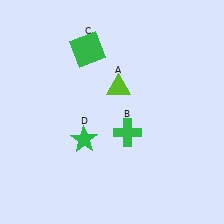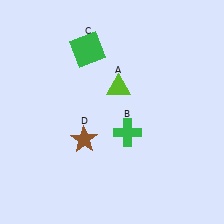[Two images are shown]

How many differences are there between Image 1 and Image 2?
There is 1 difference between the two images.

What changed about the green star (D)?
In Image 1, D is green. In Image 2, it changed to brown.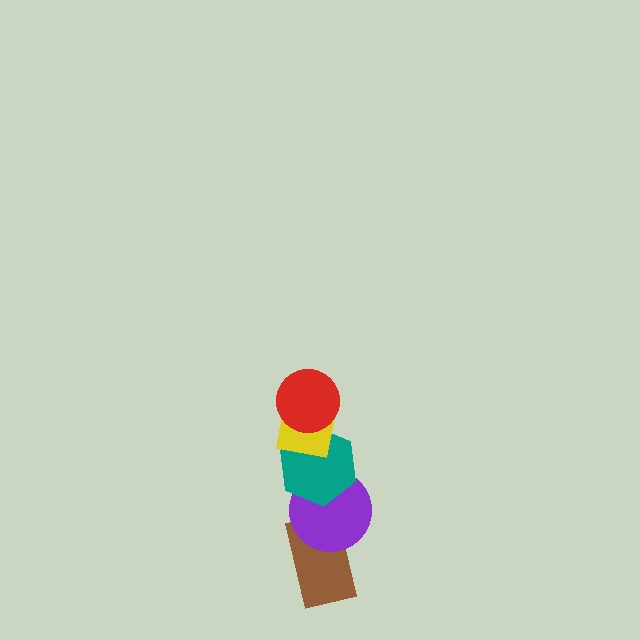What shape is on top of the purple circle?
The teal hexagon is on top of the purple circle.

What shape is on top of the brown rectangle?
The purple circle is on top of the brown rectangle.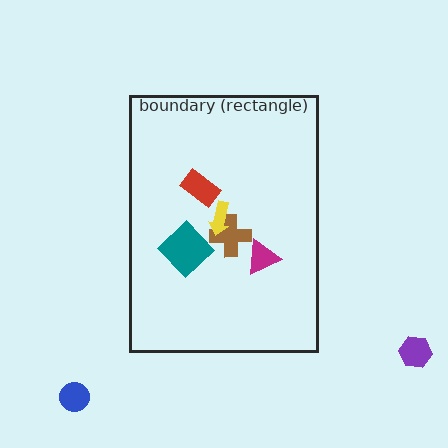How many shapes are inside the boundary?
5 inside, 2 outside.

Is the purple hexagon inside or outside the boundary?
Outside.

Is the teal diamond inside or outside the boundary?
Inside.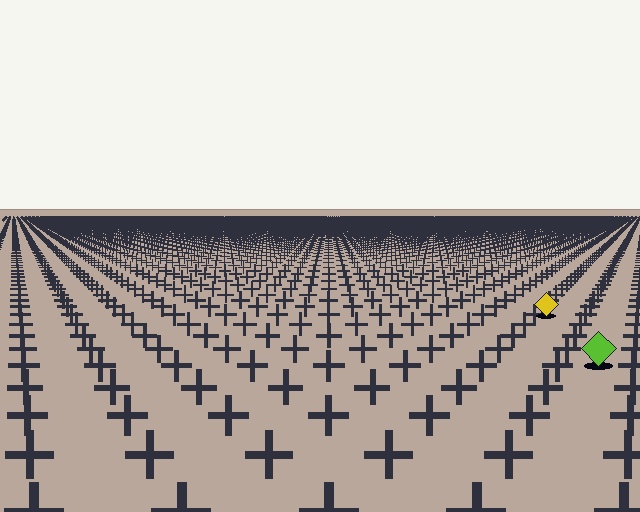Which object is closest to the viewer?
The lime diamond is closest. The texture marks near it are larger and more spread out.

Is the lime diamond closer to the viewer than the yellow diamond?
Yes. The lime diamond is closer — you can tell from the texture gradient: the ground texture is coarser near it.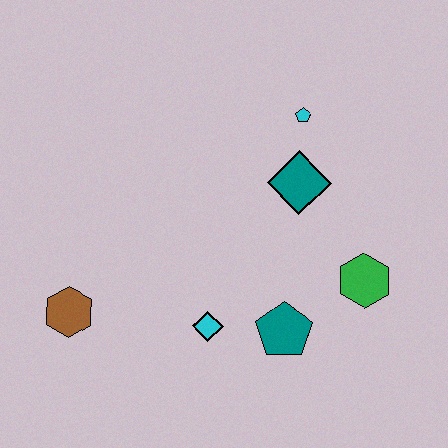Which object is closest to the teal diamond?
The cyan pentagon is closest to the teal diamond.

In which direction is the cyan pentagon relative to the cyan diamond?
The cyan pentagon is above the cyan diamond.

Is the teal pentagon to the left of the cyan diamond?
No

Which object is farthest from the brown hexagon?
The cyan pentagon is farthest from the brown hexagon.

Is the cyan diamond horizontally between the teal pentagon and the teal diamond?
No